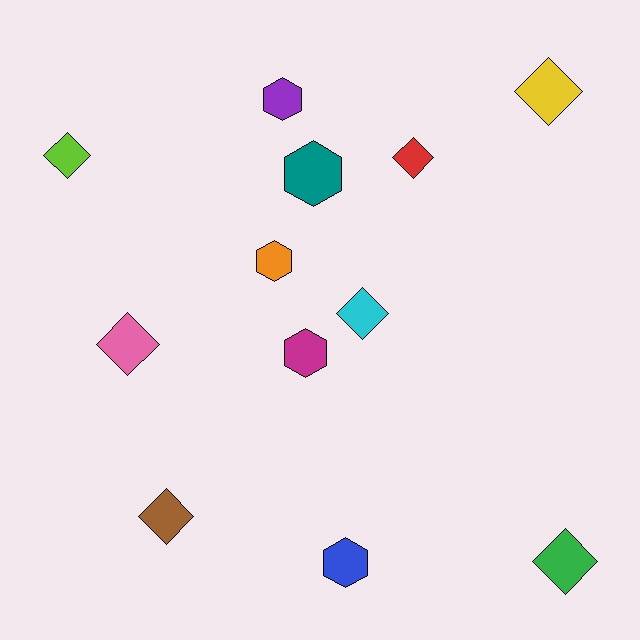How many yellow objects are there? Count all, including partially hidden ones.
There is 1 yellow object.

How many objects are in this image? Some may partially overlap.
There are 12 objects.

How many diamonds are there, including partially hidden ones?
There are 7 diamonds.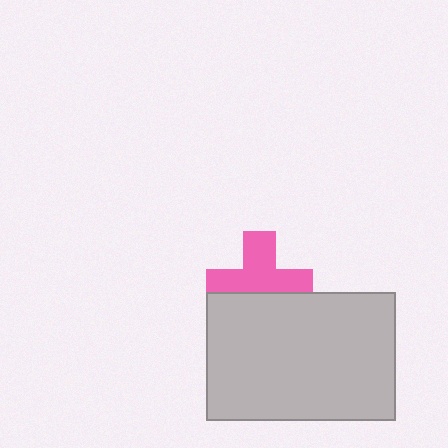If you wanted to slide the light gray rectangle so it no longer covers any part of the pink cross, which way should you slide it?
Slide it down — that is the most direct way to separate the two shapes.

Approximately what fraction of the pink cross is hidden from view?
Roughly 39% of the pink cross is hidden behind the light gray rectangle.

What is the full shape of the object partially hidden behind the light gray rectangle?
The partially hidden object is a pink cross.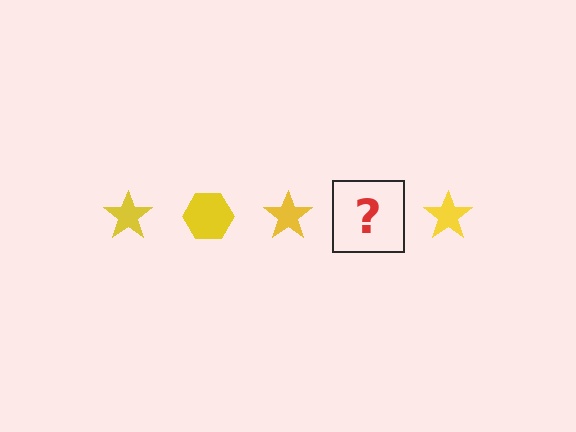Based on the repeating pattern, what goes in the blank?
The blank should be a yellow hexagon.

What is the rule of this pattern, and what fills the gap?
The rule is that the pattern cycles through star, hexagon shapes in yellow. The gap should be filled with a yellow hexagon.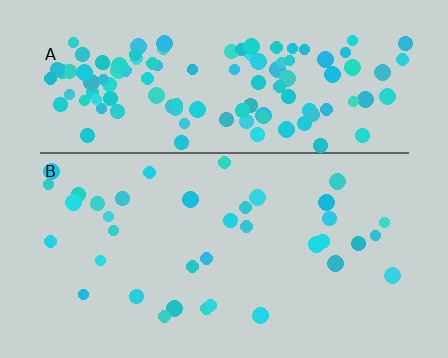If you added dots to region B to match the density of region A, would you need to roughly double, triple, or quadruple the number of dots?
Approximately triple.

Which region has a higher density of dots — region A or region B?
A (the top).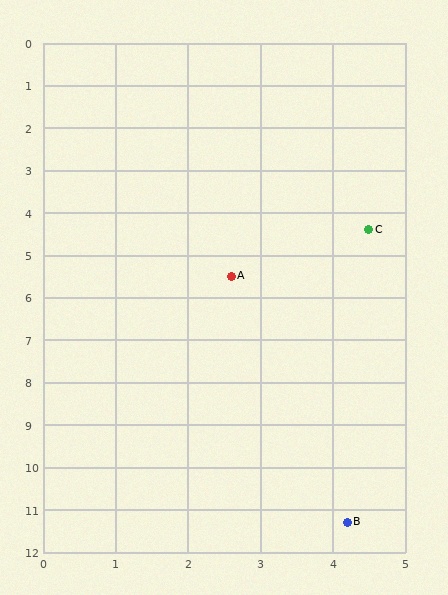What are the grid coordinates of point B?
Point B is at approximately (4.2, 11.3).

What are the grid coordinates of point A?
Point A is at approximately (2.6, 5.5).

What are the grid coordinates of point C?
Point C is at approximately (4.5, 4.4).